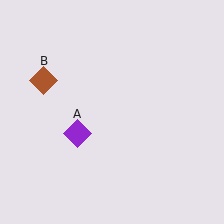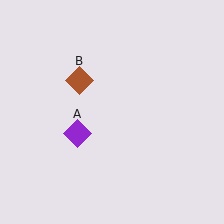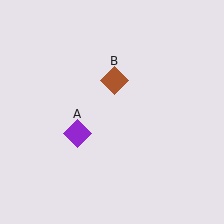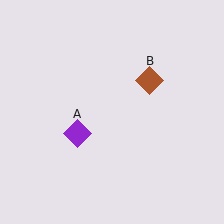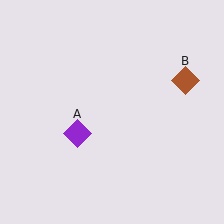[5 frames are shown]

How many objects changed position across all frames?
1 object changed position: brown diamond (object B).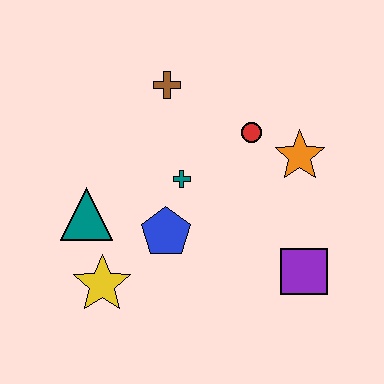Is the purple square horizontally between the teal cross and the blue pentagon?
No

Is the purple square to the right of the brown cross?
Yes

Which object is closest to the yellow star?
The teal triangle is closest to the yellow star.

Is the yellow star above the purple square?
No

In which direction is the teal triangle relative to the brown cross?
The teal triangle is below the brown cross.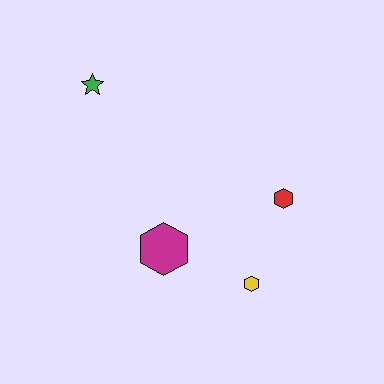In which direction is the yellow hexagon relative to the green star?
The yellow hexagon is below the green star.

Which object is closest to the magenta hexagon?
The yellow hexagon is closest to the magenta hexagon.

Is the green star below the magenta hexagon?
No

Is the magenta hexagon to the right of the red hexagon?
No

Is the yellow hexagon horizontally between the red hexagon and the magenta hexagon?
Yes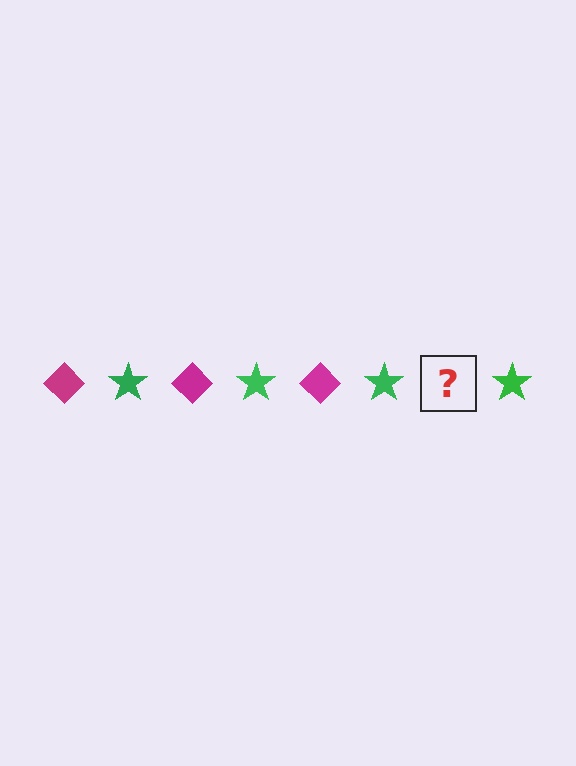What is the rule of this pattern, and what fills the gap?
The rule is that the pattern alternates between magenta diamond and green star. The gap should be filled with a magenta diamond.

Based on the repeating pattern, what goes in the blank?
The blank should be a magenta diamond.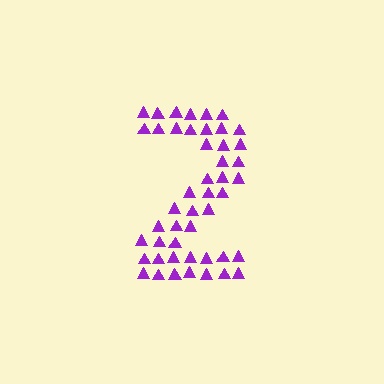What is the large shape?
The large shape is the digit 2.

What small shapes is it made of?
It is made of small triangles.